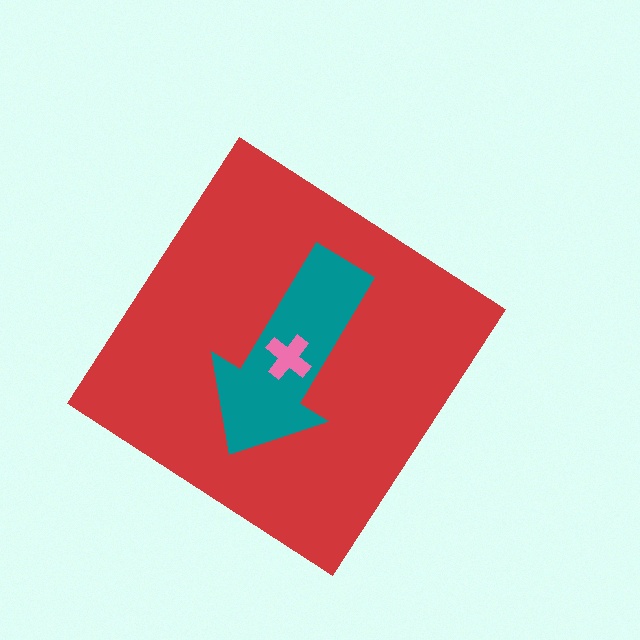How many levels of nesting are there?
3.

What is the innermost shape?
The pink cross.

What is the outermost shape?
The red diamond.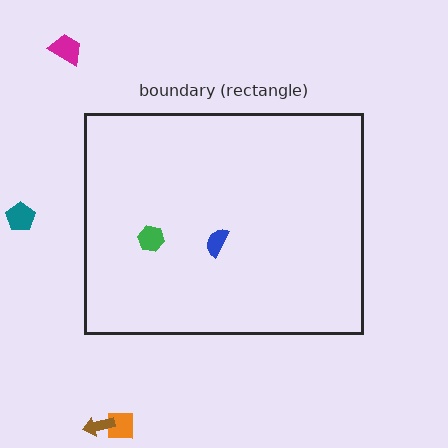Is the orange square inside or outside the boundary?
Outside.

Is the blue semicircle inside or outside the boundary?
Inside.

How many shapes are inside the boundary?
2 inside, 4 outside.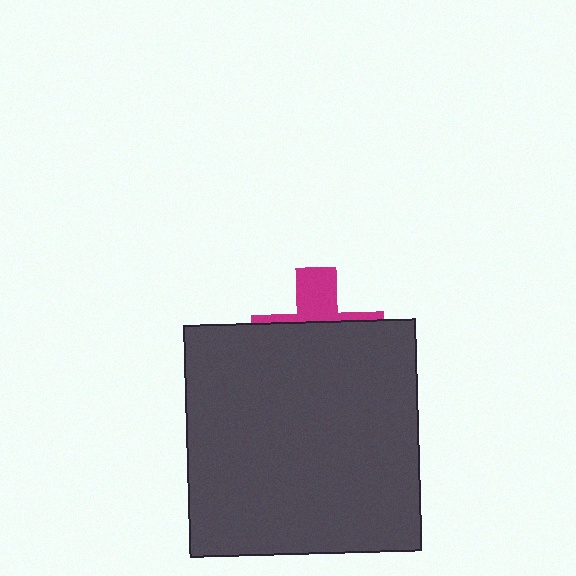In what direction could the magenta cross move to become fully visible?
The magenta cross could move up. That would shift it out from behind the dark gray rectangle entirely.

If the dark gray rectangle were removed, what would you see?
You would see the complete magenta cross.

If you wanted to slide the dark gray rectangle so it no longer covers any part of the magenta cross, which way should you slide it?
Slide it down — that is the most direct way to separate the two shapes.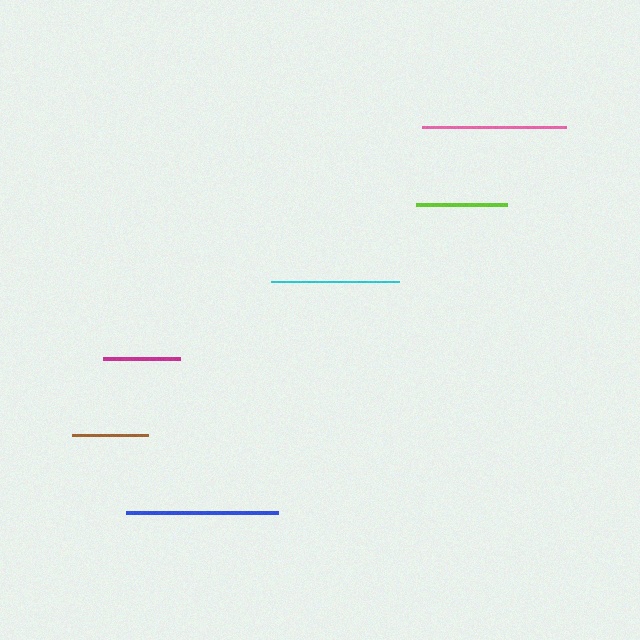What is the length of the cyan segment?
The cyan segment is approximately 129 pixels long.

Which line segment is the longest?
The blue line is the longest at approximately 151 pixels.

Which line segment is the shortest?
The brown line is the shortest at approximately 76 pixels.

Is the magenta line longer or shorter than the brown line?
The magenta line is longer than the brown line.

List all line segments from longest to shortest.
From longest to shortest: blue, pink, cyan, lime, magenta, brown.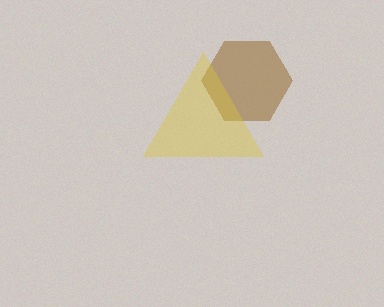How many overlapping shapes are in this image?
There are 2 overlapping shapes in the image.